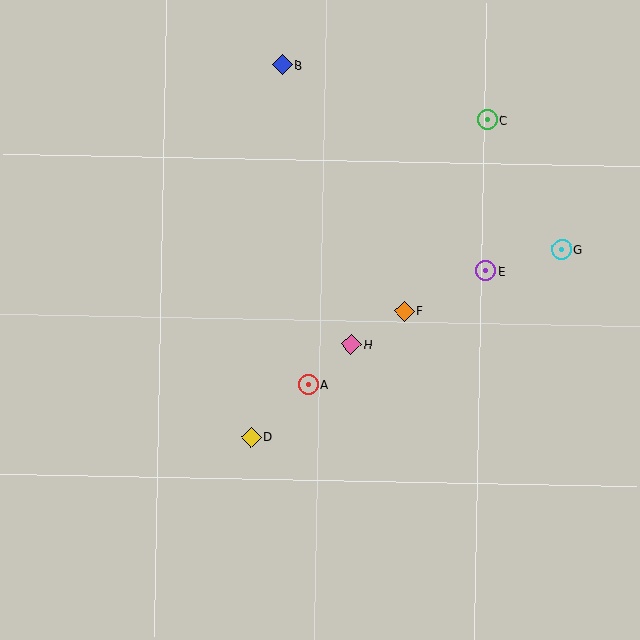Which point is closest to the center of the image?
Point H at (351, 344) is closest to the center.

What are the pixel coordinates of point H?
Point H is at (351, 344).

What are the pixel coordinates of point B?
Point B is at (282, 65).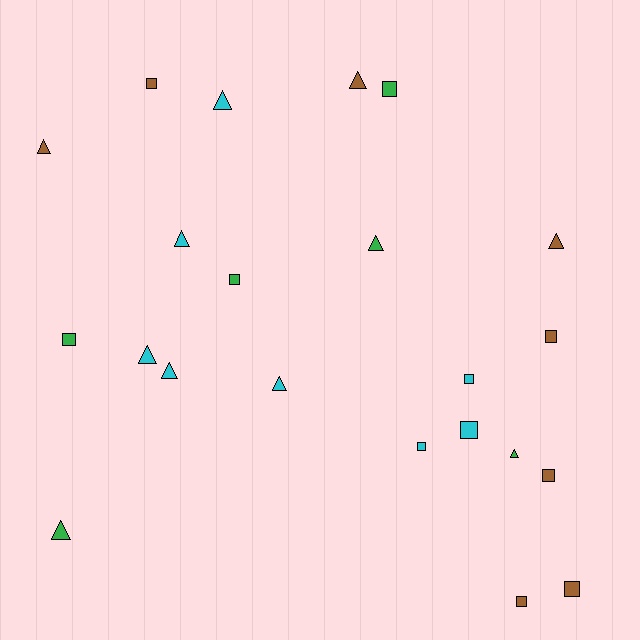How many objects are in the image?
There are 22 objects.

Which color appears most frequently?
Brown, with 8 objects.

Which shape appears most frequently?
Triangle, with 11 objects.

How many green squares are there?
There are 3 green squares.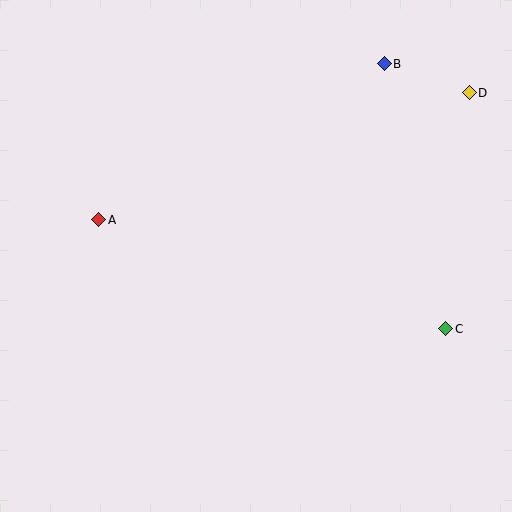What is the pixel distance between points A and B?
The distance between A and B is 325 pixels.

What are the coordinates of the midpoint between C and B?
The midpoint between C and B is at (415, 196).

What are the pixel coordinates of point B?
Point B is at (384, 64).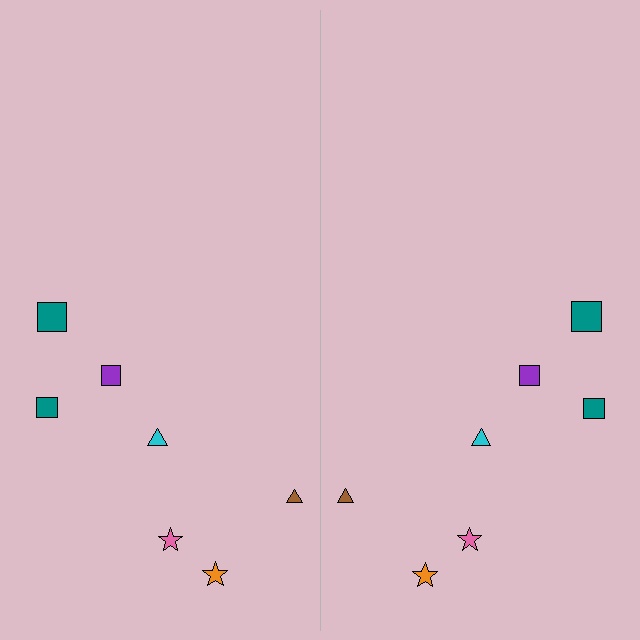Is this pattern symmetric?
Yes, this pattern has bilateral (reflection) symmetry.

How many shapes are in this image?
There are 14 shapes in this image.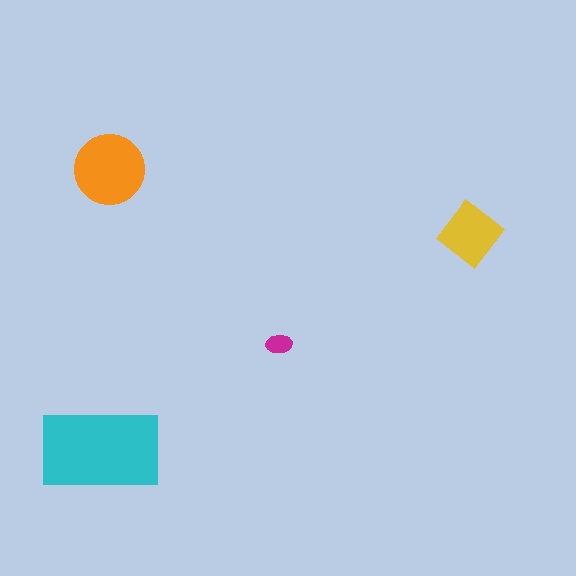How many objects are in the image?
There are 4 objects in the image.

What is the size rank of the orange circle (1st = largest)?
2nd.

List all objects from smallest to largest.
The magenta ellipse, the yellow diamond, the orange circle, the cyan rectangle.